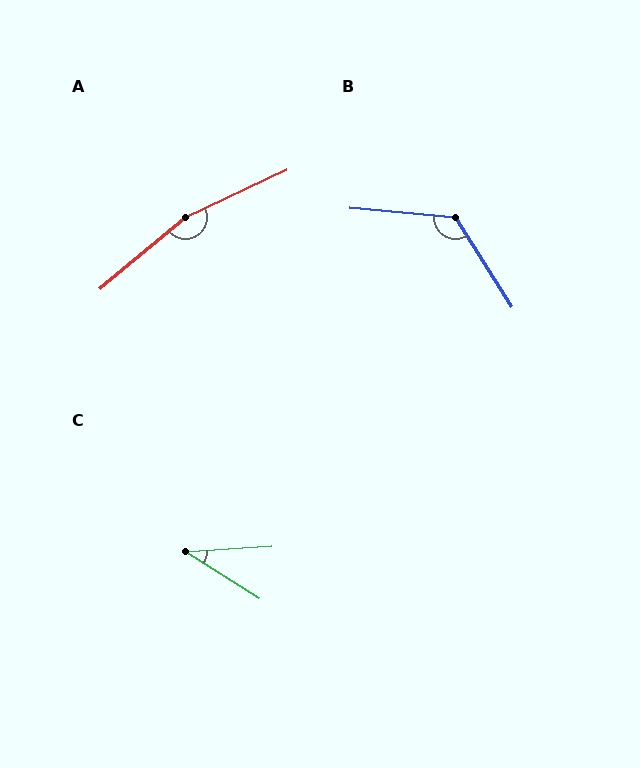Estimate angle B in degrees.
Approximately 128 degrees.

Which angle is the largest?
A, at approximately 165 degrees.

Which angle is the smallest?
C, at approximately 36 degrees.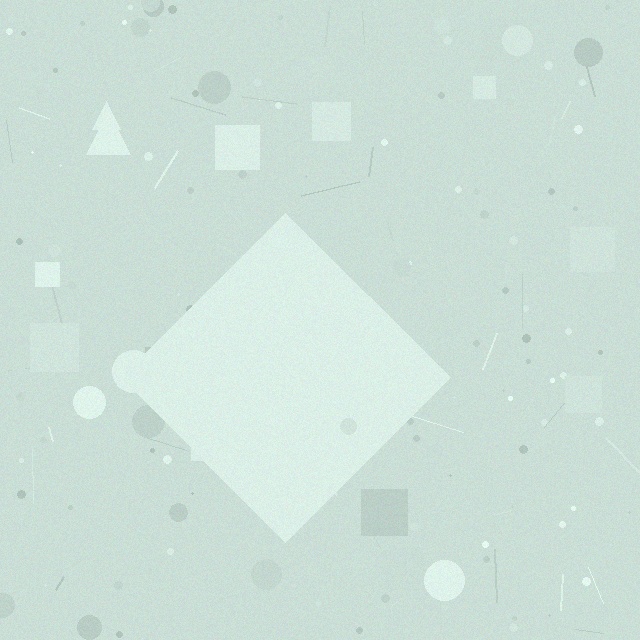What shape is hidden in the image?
A diamond is hidden in the image.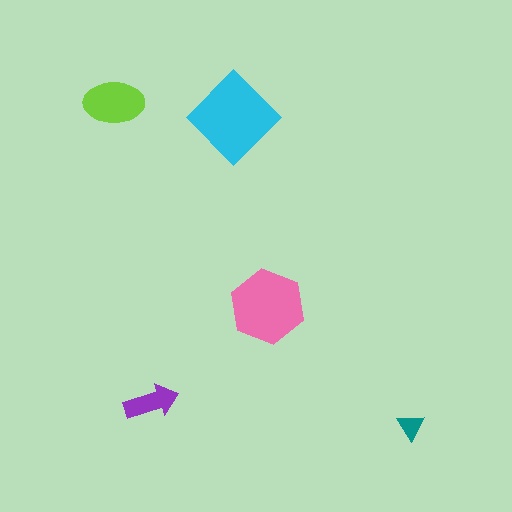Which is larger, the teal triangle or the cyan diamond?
The cyan diamond.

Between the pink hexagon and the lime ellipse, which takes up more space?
The pink hexagon.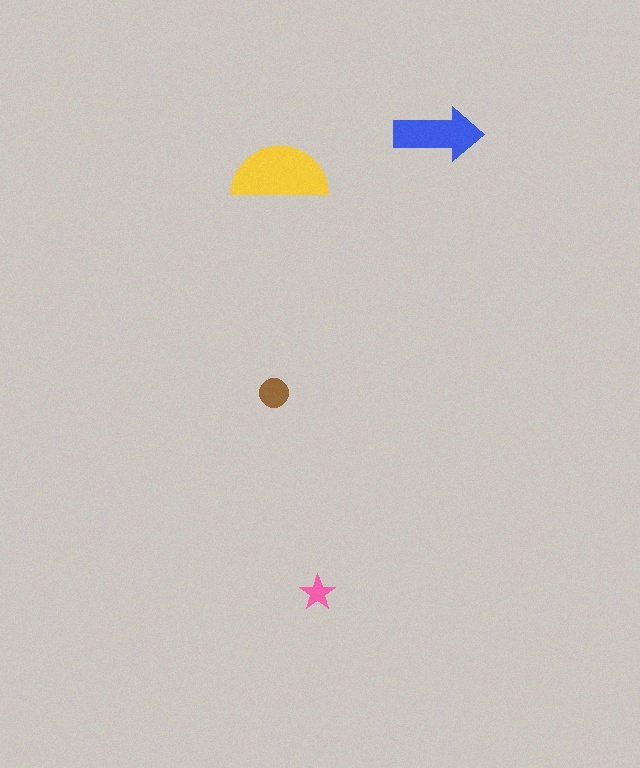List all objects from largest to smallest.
The yellow semicircle, the blue arrow, the brown circle, the pink star.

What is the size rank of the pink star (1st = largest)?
4th.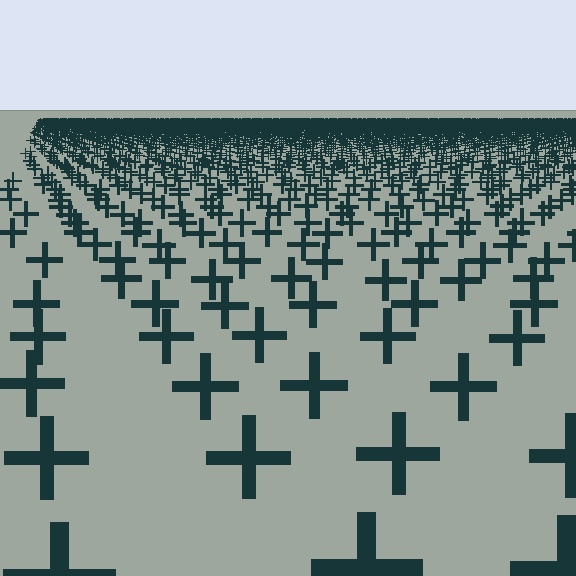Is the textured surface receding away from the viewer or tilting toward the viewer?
The surface is receding away from the viewer. Texture elements get smaller and denser toward the top.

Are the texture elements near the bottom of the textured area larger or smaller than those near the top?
Larger. Near the bottom, elements are closer to the viewer and appear at a bigger on-screen size.